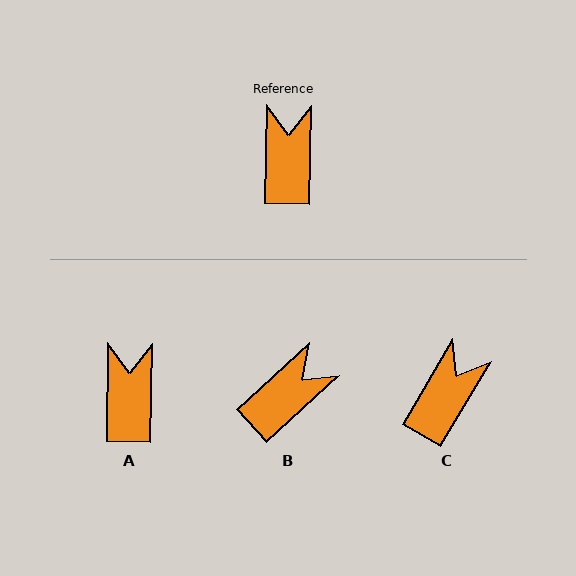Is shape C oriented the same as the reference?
No, it is off by about 30 degrees.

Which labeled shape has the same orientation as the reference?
A.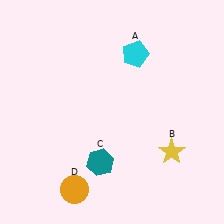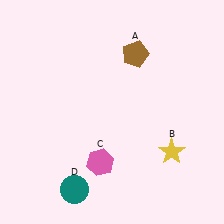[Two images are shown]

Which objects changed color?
A changed from cyan to brown. C changed from teal to pink. D changed from orange to teal.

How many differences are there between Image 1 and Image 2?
There are 3 differences between the two images.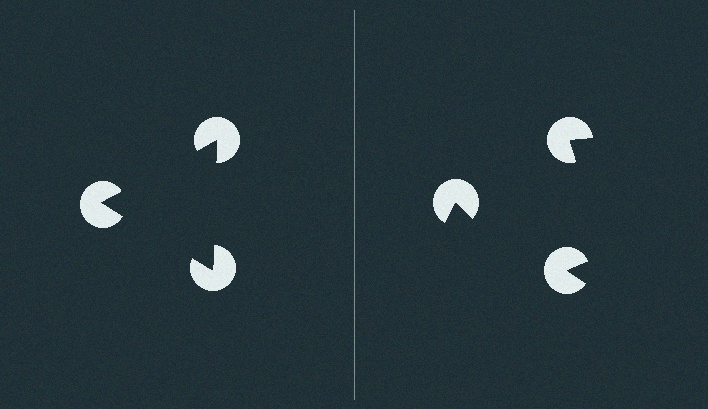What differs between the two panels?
The pac-man discs are positioned identically on both sides; only the wedge orientations differ. On the left they align to a triangle; on the right they are misaligned.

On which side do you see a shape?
An illusory triangle appears on the left side. On the right side the wedge cuts are rotated, so no coherent shape forms.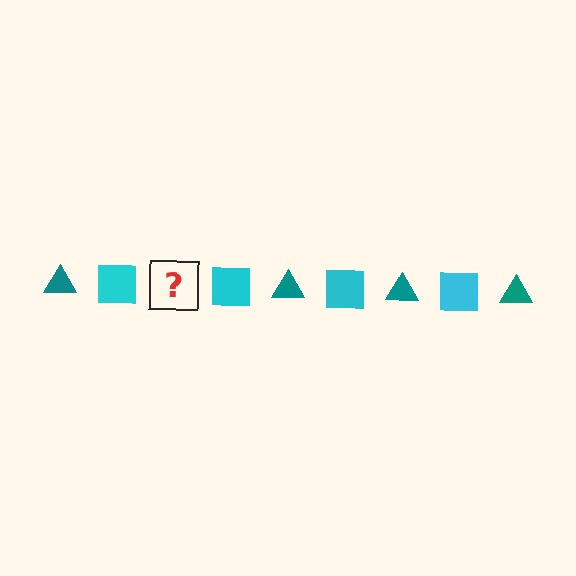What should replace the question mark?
The question mark should be replaced with a teal triangle.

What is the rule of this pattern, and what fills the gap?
The rule is that the pattern alternates between teal triangle and cyan square. The gap should be filled with a teal triangle.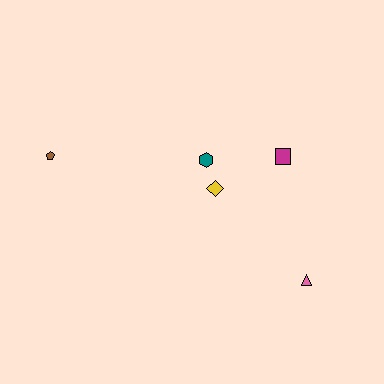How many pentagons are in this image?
There is 1 pentagon.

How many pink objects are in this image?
There is 1 pink object.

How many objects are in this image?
There are 5 objects.